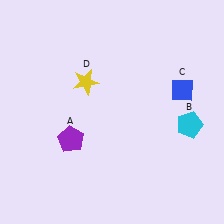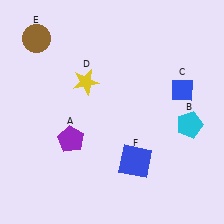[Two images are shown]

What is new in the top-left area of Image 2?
A brown circle (E) was added in the top-left area of Image 2.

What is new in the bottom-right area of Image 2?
A blue square (F) was added in the bottom-right area of Image 2.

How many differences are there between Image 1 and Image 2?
There are 2 differences between the two images.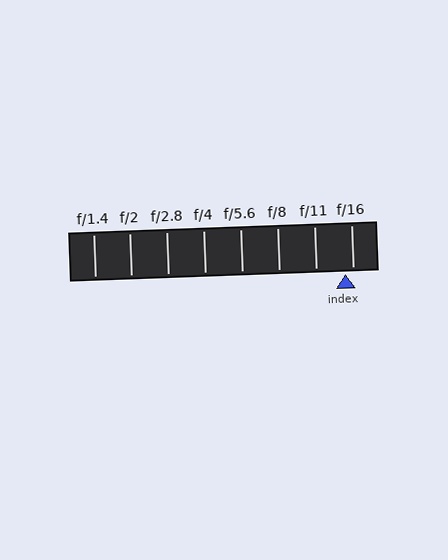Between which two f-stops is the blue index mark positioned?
The index mark is between f/11 and f/16.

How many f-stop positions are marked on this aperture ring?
There are 8 f-stop positions marked.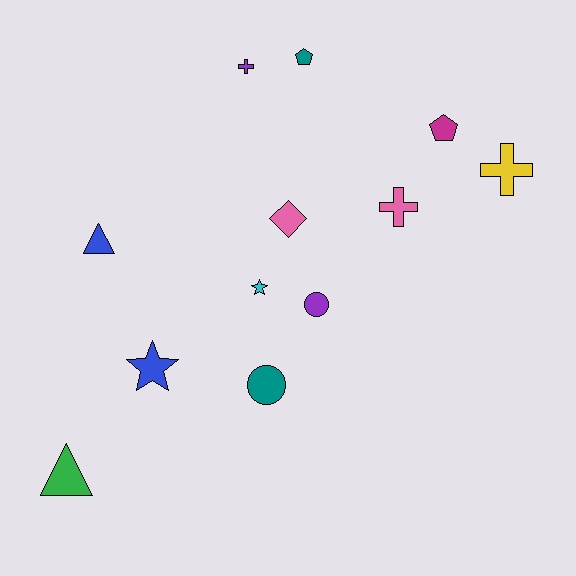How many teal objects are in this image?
There are 2 teal objects.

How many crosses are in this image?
There are 3 crosses.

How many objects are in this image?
There are 12 objects.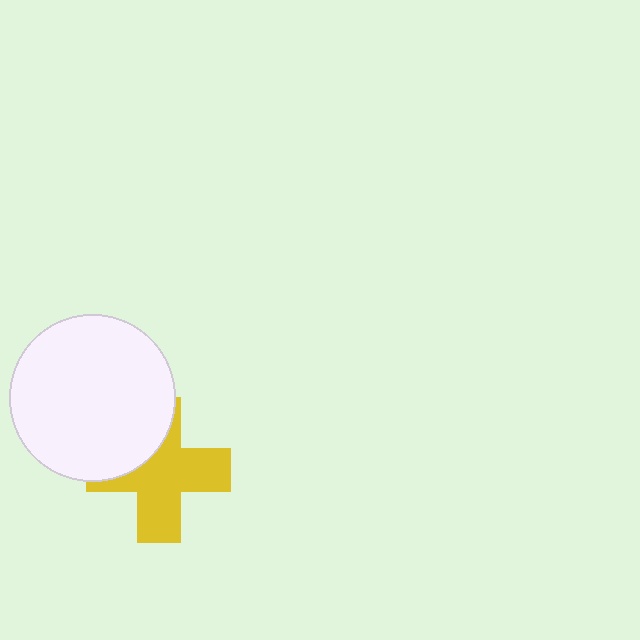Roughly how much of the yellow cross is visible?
Most of it is visible (roughly 68%).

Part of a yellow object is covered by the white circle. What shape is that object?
It is a cross.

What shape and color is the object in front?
The object in front is a white circle.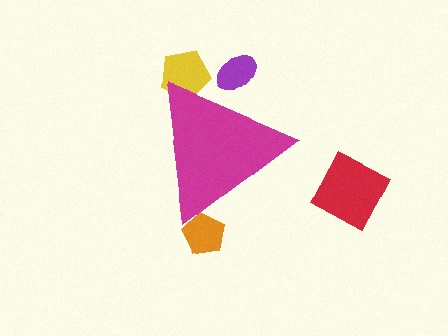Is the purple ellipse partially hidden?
Yes, the purple ellipse is partially hidden behind the magenta triangle.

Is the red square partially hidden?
No, the red square is fully visible.